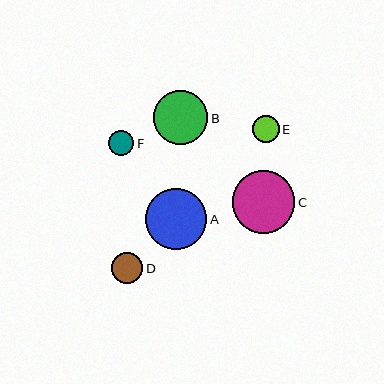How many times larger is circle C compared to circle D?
Circle C is approximately 2.0 times the size of circle D.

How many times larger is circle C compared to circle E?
Circle C is approximately 2.3 times the size of circle E.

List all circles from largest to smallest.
From largest to smallest: C, A, B, D, E, F.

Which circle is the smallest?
Circle F is the smallest with a size of approximately 25 pixels.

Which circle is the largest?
Circle C is the largest with a size of approximately 62 pixels.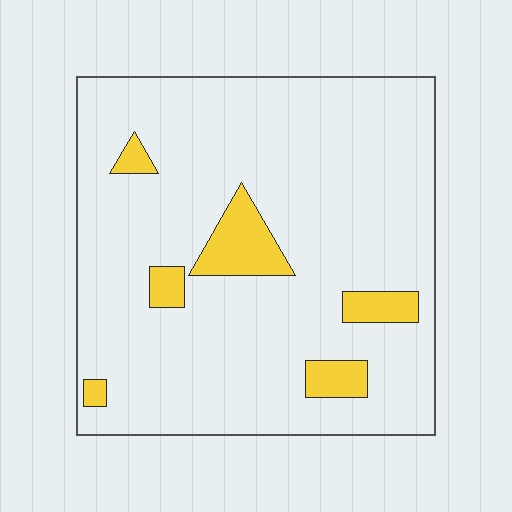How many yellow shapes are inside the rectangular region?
6.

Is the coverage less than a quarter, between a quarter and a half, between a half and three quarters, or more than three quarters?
Less than a quarter.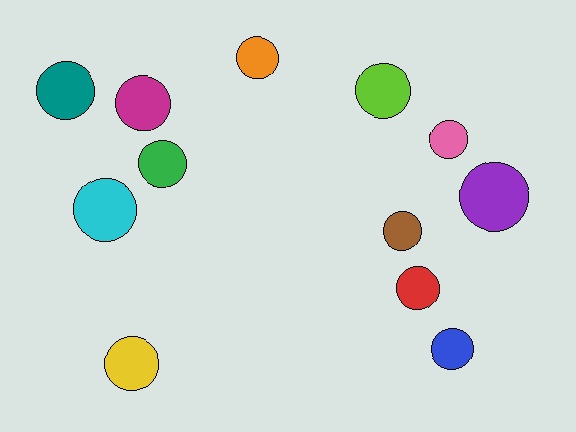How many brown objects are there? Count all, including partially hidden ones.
There is 1 brown object.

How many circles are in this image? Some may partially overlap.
There are 12 circles.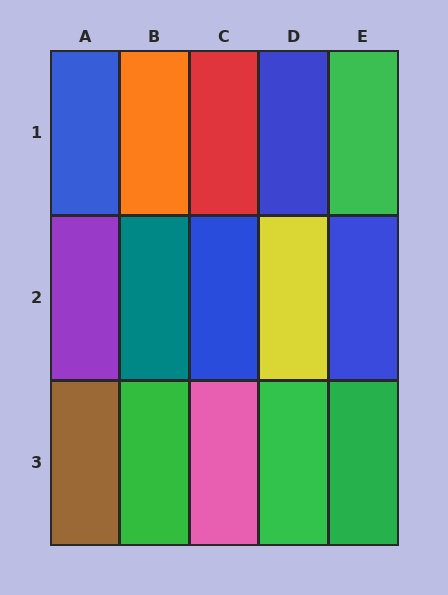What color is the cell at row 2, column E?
Blue.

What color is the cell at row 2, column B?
Teal.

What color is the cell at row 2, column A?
Purple.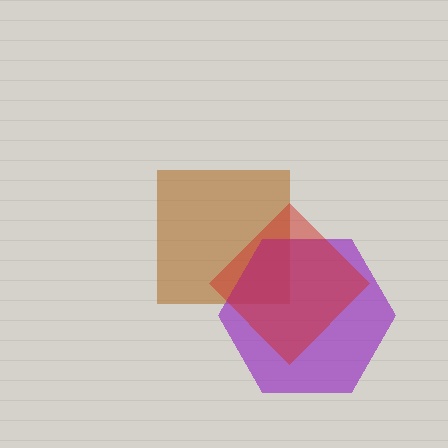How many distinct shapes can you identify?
There are 3 distinct shapes: a brown square, a purple hexagon, a red diamond.